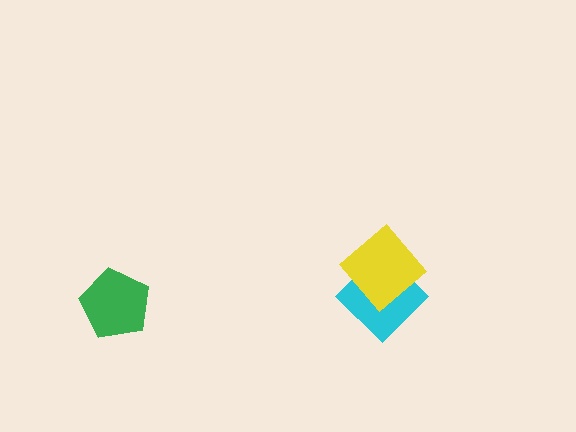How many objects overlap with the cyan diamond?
1 object overlaps with the cyan diamond.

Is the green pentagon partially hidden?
No, no other shape covers it.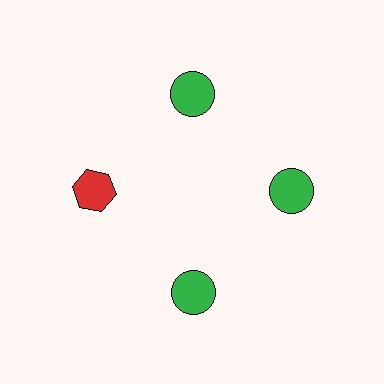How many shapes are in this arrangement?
There are 4 shapes arranged in a ring pattern.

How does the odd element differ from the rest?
It differs in both color (red instead of green) and shape (hexagon instead of circle).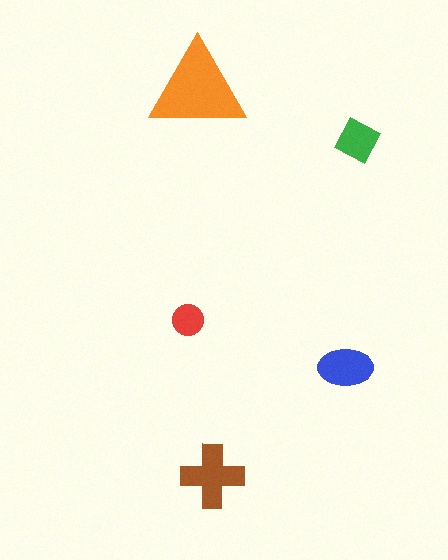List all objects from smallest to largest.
The red circle, the green square, the blue ellipse, the brown cross, the orange triangle.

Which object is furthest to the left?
The red circle is leftmost.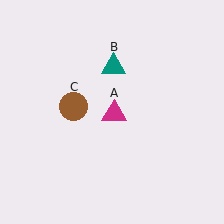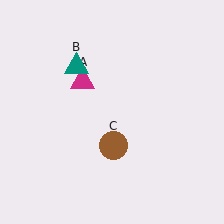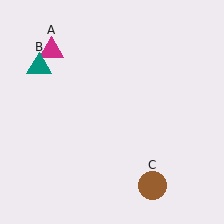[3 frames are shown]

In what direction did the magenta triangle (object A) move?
The magenta triangle (object A) moved up and to the left.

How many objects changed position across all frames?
3 objects changed position: magenta triangle (object A), teal triangle (object B), brown circle (object C).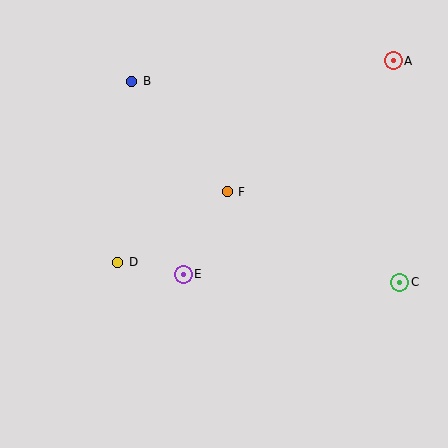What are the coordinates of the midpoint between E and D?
The midpoint between E and D is at (150, 268).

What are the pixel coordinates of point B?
Point B is at (132, 81).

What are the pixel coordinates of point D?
Point D is at (118, 262).